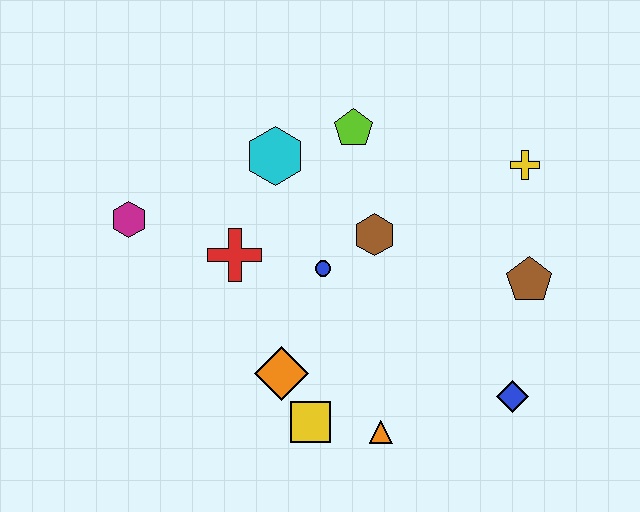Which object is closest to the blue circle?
The brown hexagon is closest to the blue circle.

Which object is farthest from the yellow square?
The yellow cross is farthest from the yellow square.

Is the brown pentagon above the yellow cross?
No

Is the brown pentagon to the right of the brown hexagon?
Yes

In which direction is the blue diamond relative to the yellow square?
The blue diamond is to the right of the yellow square.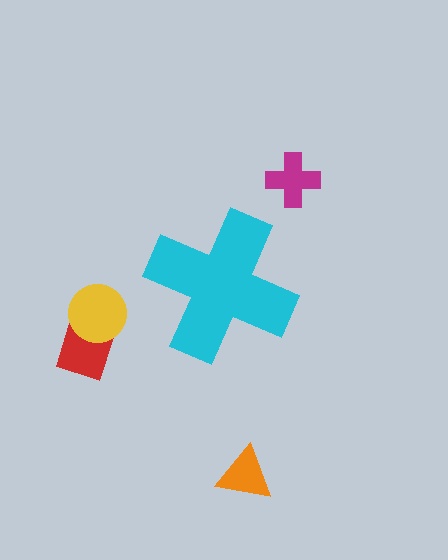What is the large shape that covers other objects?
A cyan cross.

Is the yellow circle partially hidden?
No, the yellow circle is fully visible.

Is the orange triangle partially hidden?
No, the orange triangle is fully visible.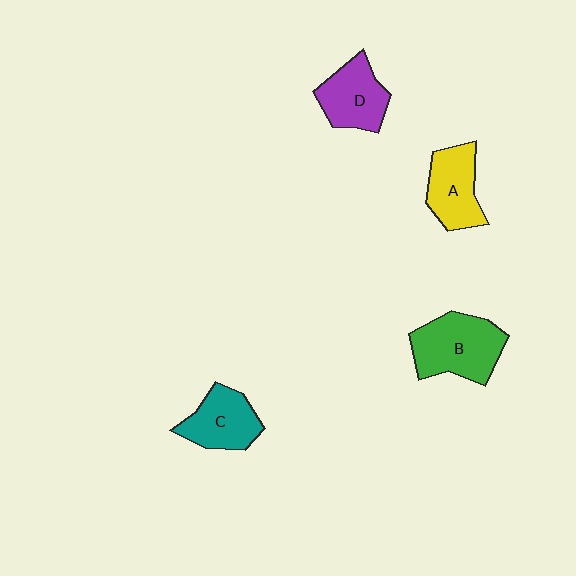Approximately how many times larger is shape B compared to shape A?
Approximately 1.3 times.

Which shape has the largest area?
Shape B (green).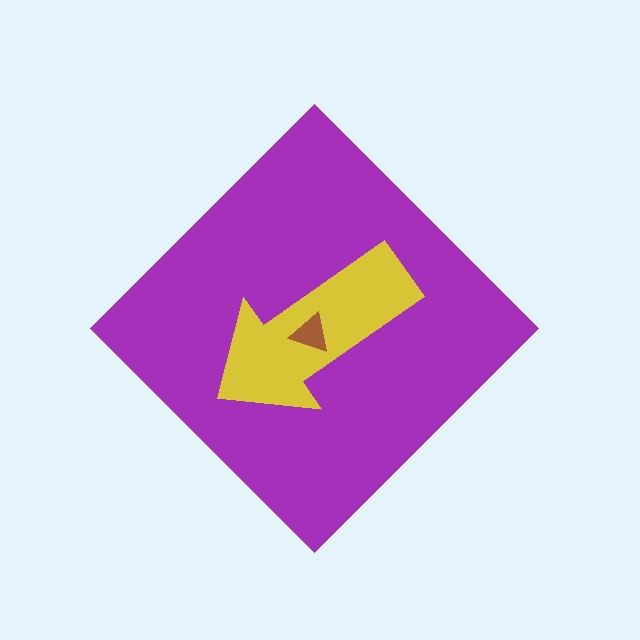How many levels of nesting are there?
3.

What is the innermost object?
The brown triangle.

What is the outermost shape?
The purple diamond.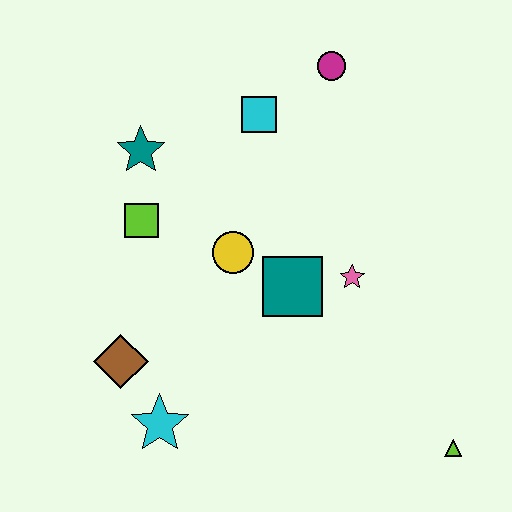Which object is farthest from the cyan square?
The lime triangle is farthest from the cyan square.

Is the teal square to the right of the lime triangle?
No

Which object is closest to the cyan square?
The magenta circle is closest to the cyan square.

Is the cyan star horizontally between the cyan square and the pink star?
No